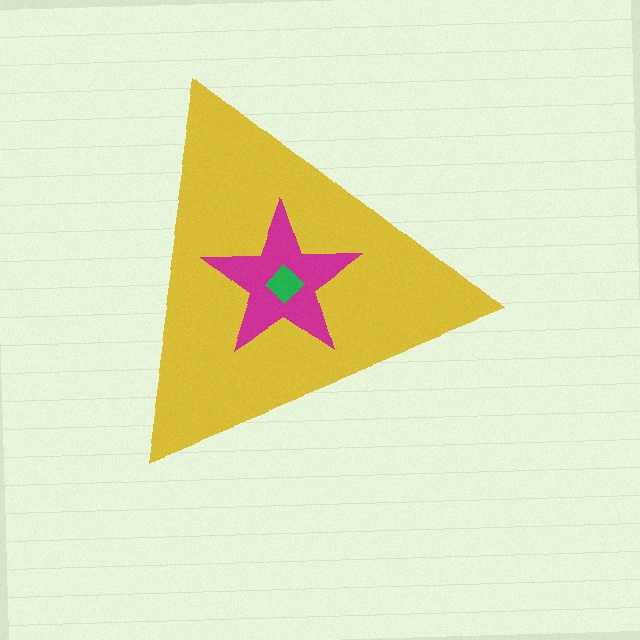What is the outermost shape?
The yellow triangle.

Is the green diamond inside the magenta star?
Yes.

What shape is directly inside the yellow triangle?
The magenta star.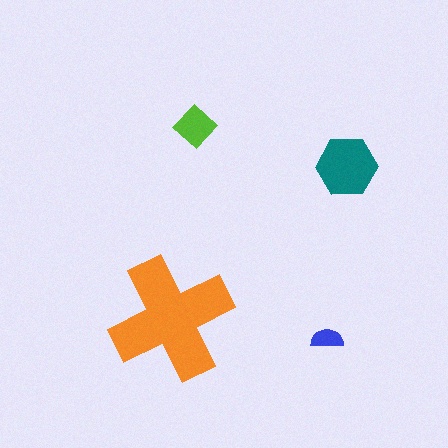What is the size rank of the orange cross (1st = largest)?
1st.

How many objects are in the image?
There are 4 objects in the image.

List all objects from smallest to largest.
The blue semicircle, the lime diamond, the teal hexagon, the orange cross.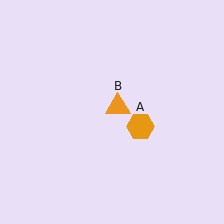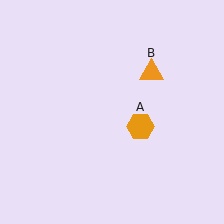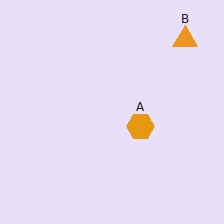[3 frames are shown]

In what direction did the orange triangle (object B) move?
The orange triangle (object B) moved up and to the right.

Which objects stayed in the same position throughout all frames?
Orange hexagon (object A) remained stationary.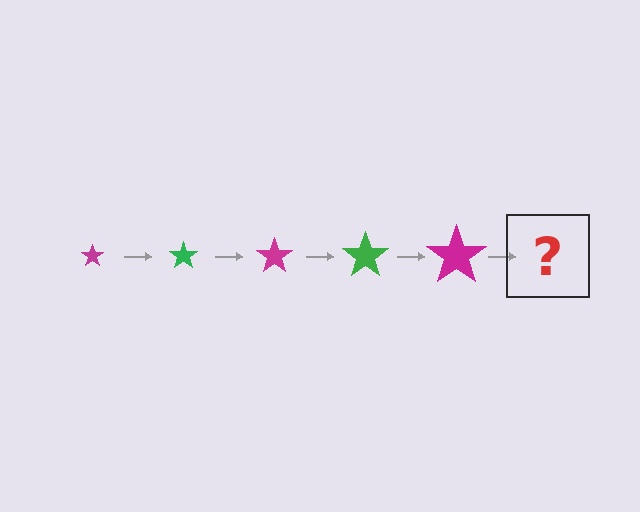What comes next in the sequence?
The next element should be a green star, larger than the previous one.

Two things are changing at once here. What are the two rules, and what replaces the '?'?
The two rules are that the star grows larger each step and the color cycles through magenta and green. The '?' should be a green star, larger than the previous one.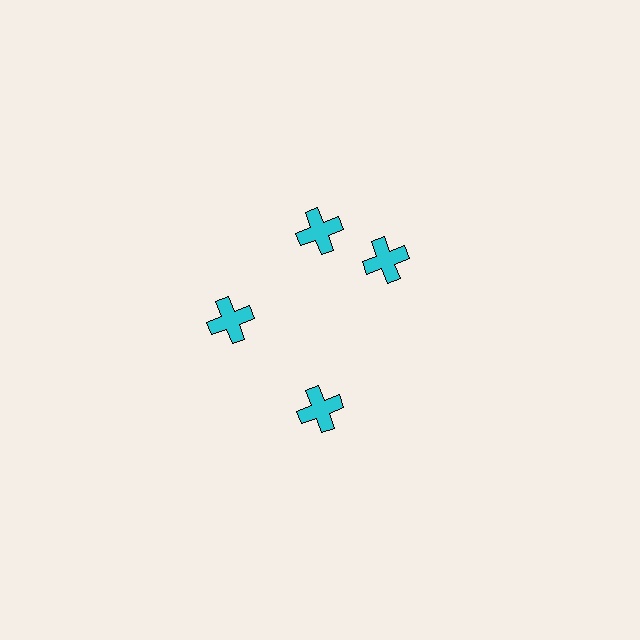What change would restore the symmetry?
The symmetry would be restored by rotating it back into even spacing with its neighbors so that all 4 crosses sit at equal angles and equal distance from the center.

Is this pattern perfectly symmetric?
No. The 4 cyan crosses are arranged in a ring, but one element near the 3 o'clock position is rotated out of alignment along the ring, breaking the 4-fold rotational symmetry.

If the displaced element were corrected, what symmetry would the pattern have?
It would have 4-fold rotational symmetry — the pattern would map onto itself every 90 degrees.